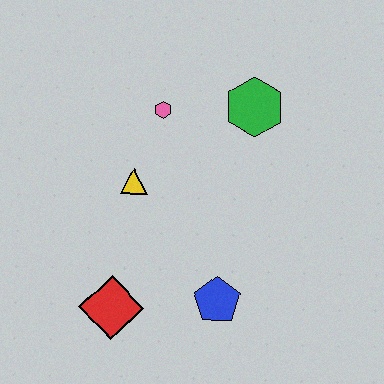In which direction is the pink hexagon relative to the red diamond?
The pink hexagon is above the red diamond.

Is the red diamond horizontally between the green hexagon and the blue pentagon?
No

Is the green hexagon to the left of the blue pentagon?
No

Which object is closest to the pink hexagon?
The yellow triangle is closest to the pink hexagon.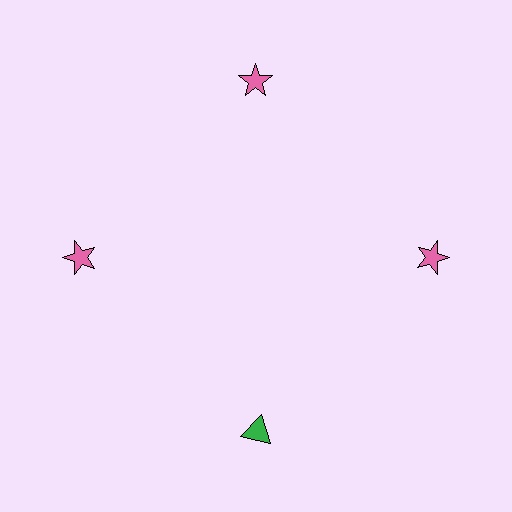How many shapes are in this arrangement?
There are 4 shapes arranged in a ring pattern.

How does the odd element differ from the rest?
It differs in both color (green instead of pink) and shape (triangle instead of star).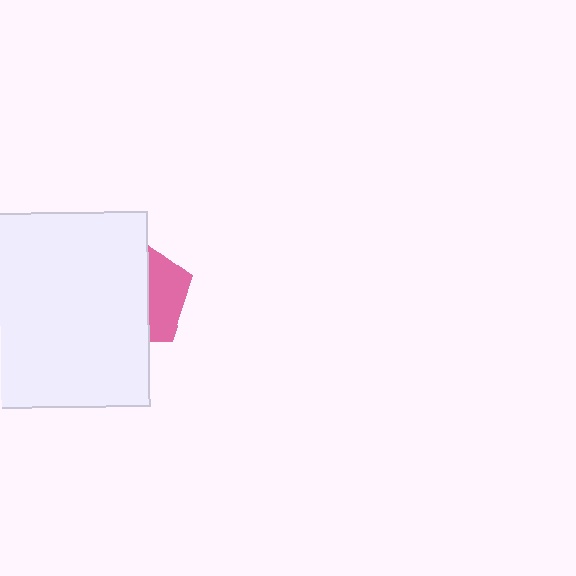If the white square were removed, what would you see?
You would see the complete pink pentagon.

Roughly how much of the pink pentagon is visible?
A small part of it is visible (roughly 35%).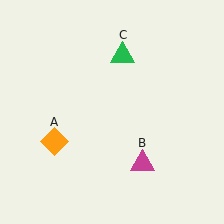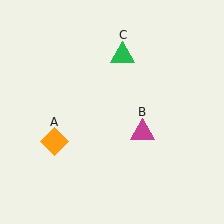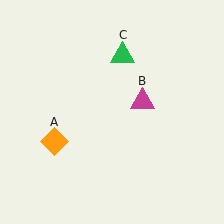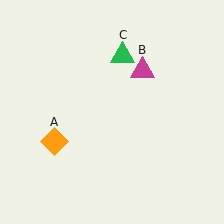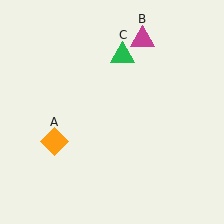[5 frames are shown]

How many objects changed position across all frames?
1 object changed position: magenta triangle (object B).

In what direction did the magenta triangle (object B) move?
The magenta triangle (object B) moved up.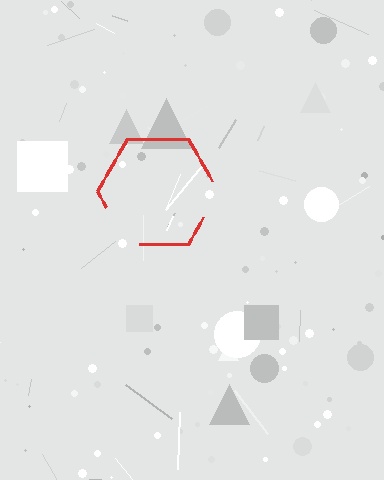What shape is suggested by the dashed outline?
The dashed outline suggests a hexagon.